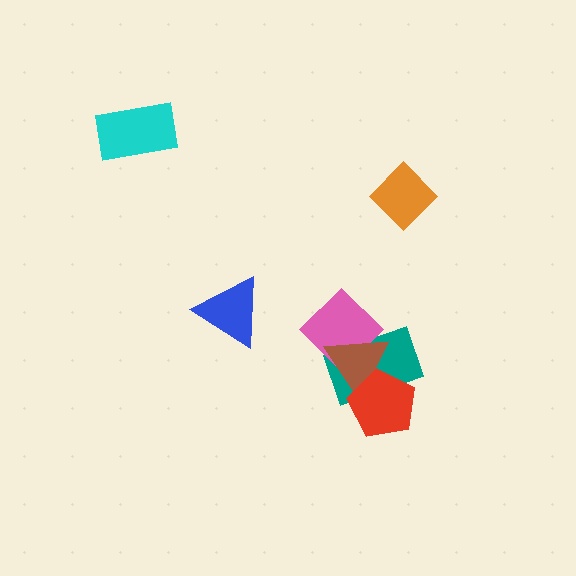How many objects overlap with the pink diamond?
2 objects overlap with the pink diamond.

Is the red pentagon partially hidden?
No, no other shape covers it.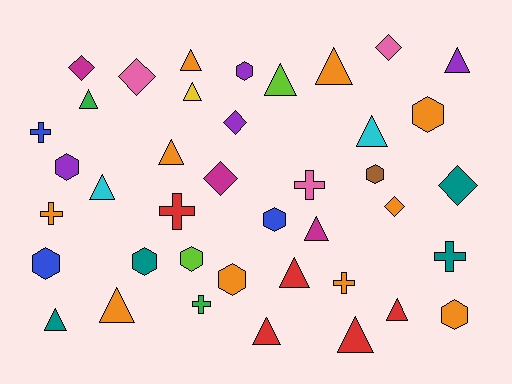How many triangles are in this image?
There are 16 triangles.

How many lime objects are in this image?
There are 2 lime objects.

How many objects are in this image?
There are 40 objects.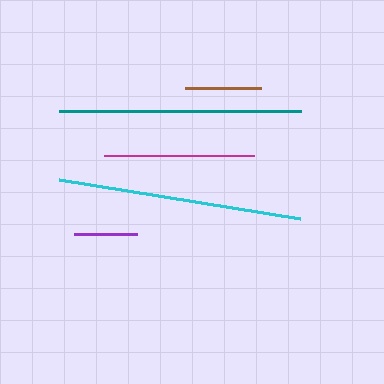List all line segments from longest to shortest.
From longest to shortest: cyan, teal, magenta, brown, purple.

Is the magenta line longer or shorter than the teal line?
The teal line is longer than the magenta line.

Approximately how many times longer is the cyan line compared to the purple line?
The cyan line is approximately 3.9 times the length of the purple line.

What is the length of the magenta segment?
The magenta segment is approximately 150 pixels long.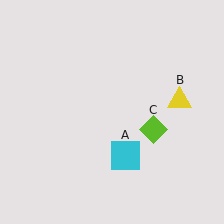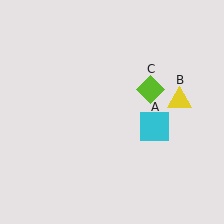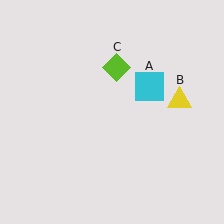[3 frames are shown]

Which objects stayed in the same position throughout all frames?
Yellow triangle (object B) remained stationary.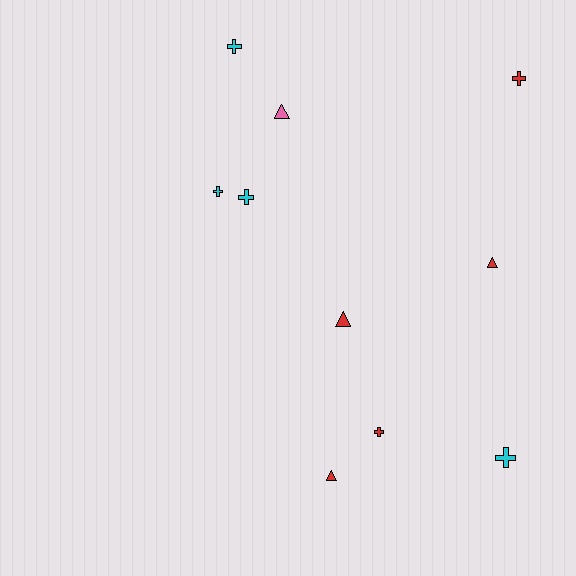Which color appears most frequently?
Red, with 5 objects.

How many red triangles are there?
There are 3 red triangles.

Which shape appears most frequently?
Cross, with 6 objects.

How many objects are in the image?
There are 10 objects.